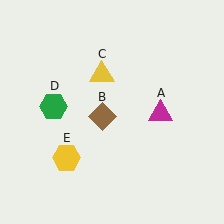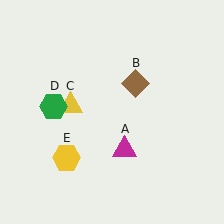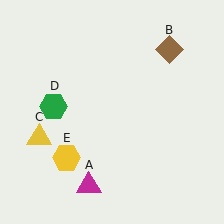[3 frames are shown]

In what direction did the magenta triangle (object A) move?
The magenta triangle (object A) moved down and to the left.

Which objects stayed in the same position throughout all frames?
Green hexagon (object D) and yellow hexagon (object E) remained stationary.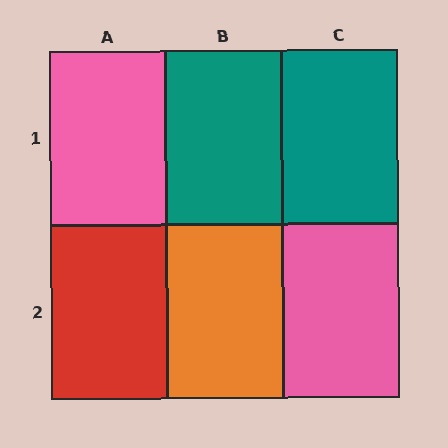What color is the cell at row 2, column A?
Red.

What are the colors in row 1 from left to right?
Pink, teal, teal.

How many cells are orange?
1 cell is orange.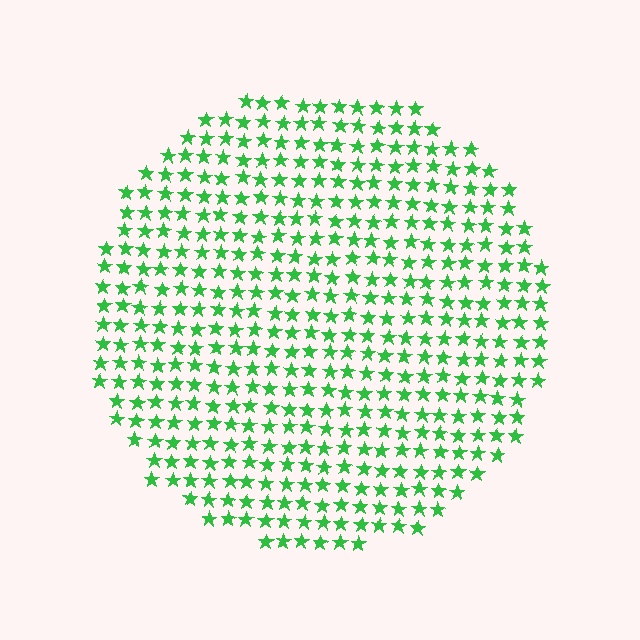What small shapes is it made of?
It is made of small stars.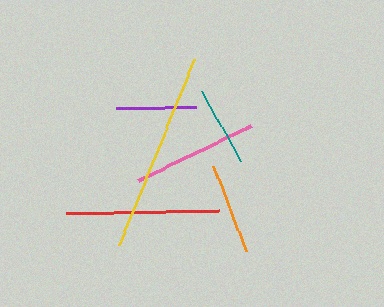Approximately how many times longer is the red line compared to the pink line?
The red line is approximately 1.2 times the length of the pink line.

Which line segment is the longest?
The yellow line is the longest at approximately 201 pixels.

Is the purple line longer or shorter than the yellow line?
The yellow line is longer than the purple line.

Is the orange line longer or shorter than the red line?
The red line is longer than the orange line.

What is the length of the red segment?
The red segment is approximately 152 pixels long.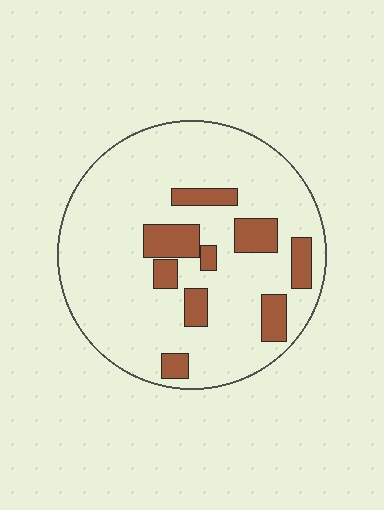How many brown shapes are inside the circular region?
9.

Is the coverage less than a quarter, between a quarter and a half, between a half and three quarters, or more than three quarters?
Less than a quarter.